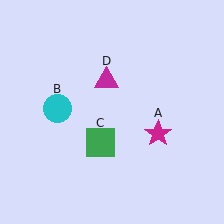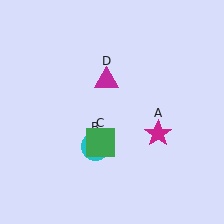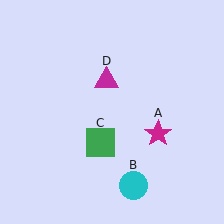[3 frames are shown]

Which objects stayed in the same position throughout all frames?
Magenta star (object A) and green square (object C) and magenta triangle (object D) remained stationary.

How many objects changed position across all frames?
1 object changed position: cyan circle (object B).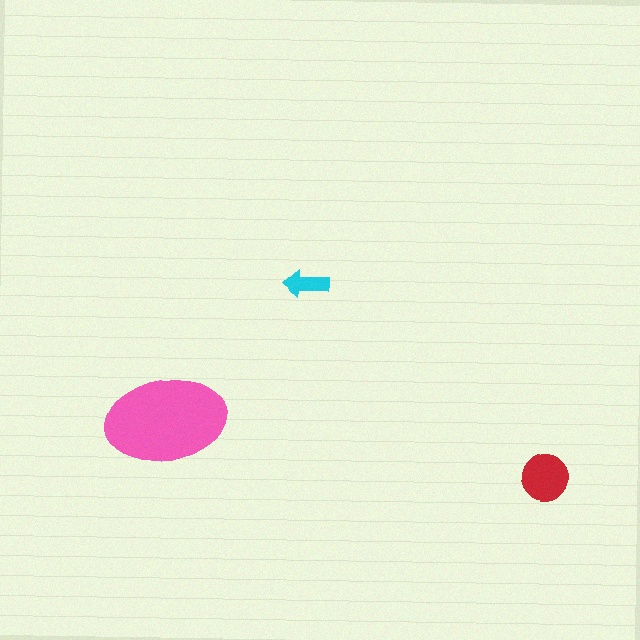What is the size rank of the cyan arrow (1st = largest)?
3rd.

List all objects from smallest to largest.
The cyan arrow, the red circle, the pink ellipse.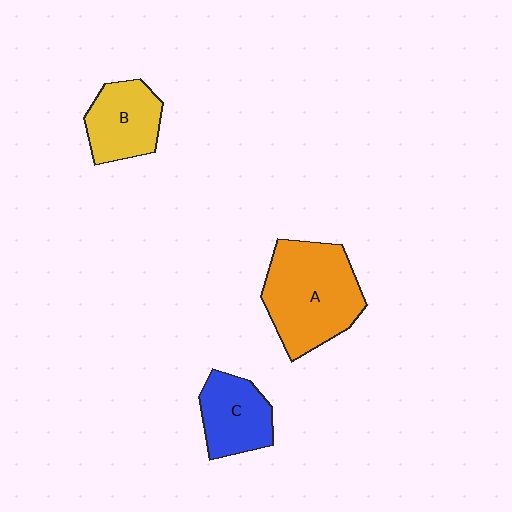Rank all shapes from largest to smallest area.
From largest to smallest: A (orange), B (yellow), C (blue).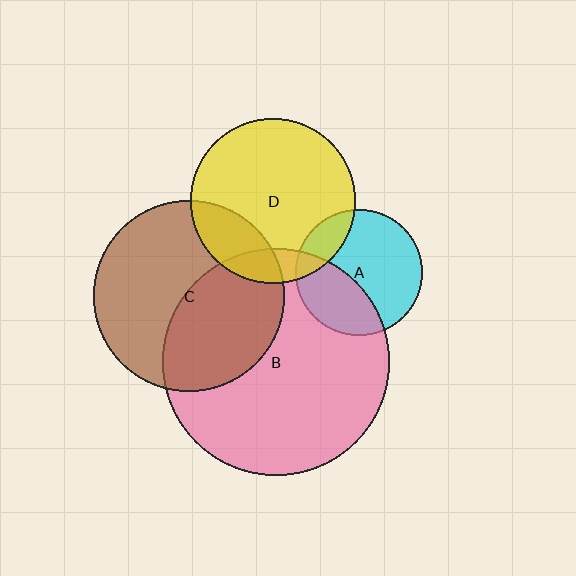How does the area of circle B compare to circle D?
Approximately 1.9 times.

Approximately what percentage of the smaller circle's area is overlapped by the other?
Approximately 10%.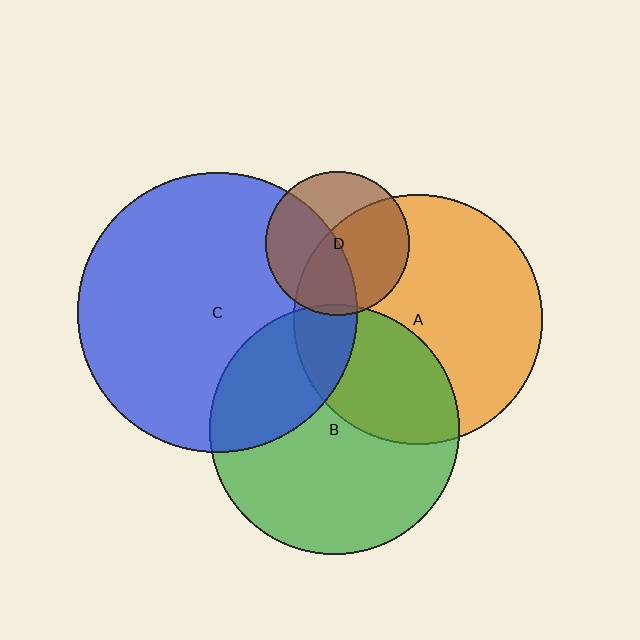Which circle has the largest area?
Circle C (blue).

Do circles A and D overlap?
Yes.